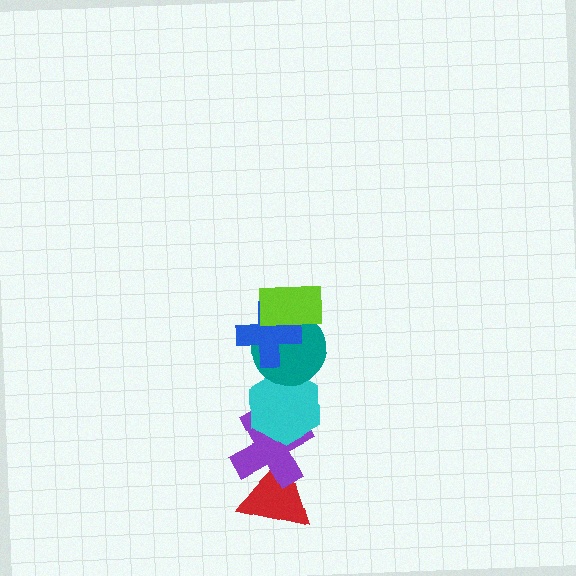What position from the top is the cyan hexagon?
The cyan hexagon is 4th from the top.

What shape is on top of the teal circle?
The blue cross is on top of the teal circle.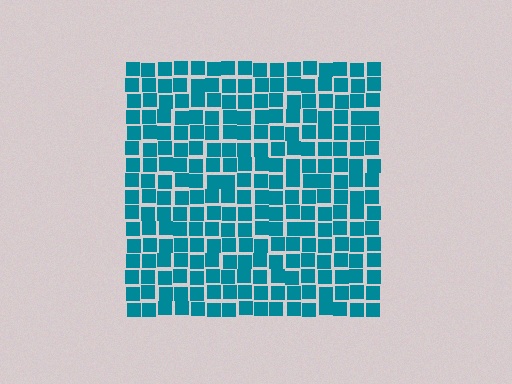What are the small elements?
The small elements are squares.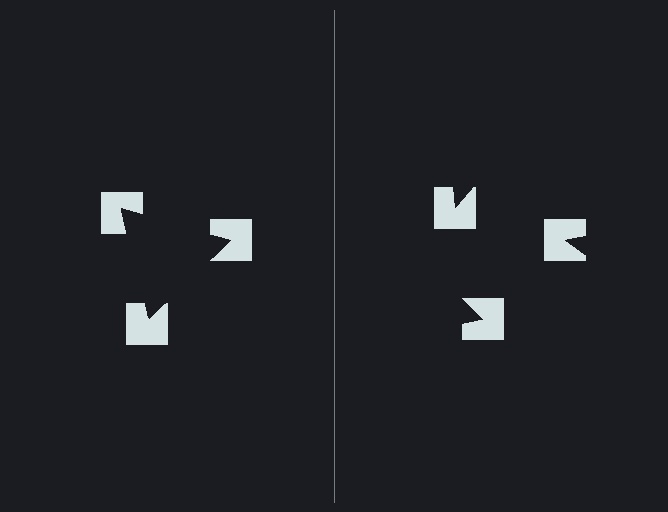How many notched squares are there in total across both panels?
6 — 3 on each side.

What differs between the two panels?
The notched squares are positioned identically on both sides; only the wedge orientations differ. On the left they align to a triangle; on the right they are misaligned.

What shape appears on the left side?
An illusory triangle.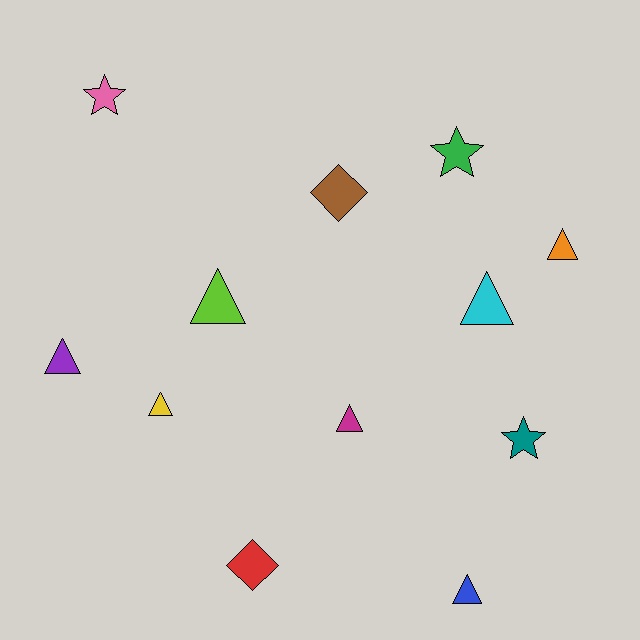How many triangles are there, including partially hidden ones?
There are 7 triangles.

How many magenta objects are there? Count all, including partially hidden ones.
There is 1 magenta object.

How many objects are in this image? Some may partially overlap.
There are 12 objects.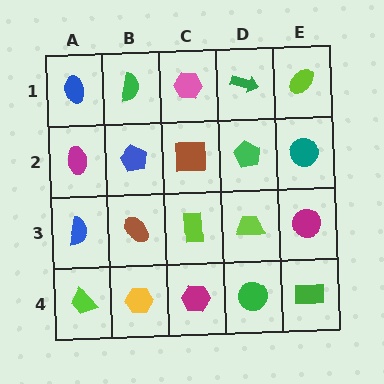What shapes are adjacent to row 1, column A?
A magenta ellipse (row 2, column A), a green semicircle (row 1, column B).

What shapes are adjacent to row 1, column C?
A brown square (row 2, column C), a green semicircle (row 1, column B), a green arrow (row 1, column D).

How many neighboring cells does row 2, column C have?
4.